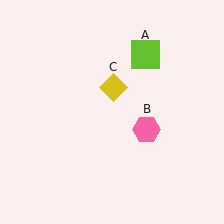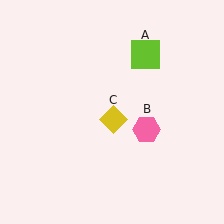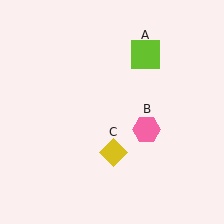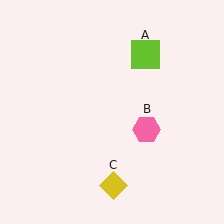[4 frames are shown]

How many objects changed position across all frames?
1 object changed position: yellow diamond (object C).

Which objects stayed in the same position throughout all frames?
Lime square (object A) and pink hexagon (object B) remained stationary.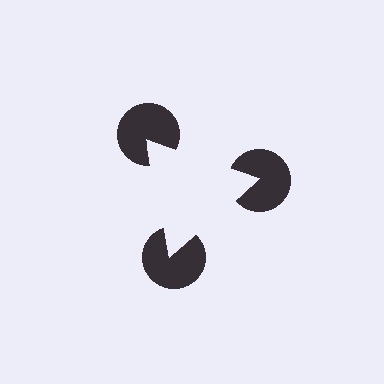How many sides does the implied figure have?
3 sides.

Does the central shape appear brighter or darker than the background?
It typically appears slightly brighter than the background, even though no actual brightness change is drawn.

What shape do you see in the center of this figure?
An illusory triangle — its edges are inferred from the aligned wedge cuts in the pac-man discs, not physically drawn.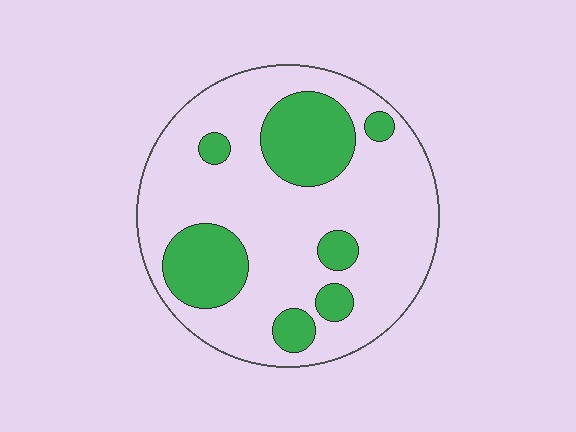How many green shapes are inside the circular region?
7.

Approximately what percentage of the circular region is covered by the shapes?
Approximately 25%.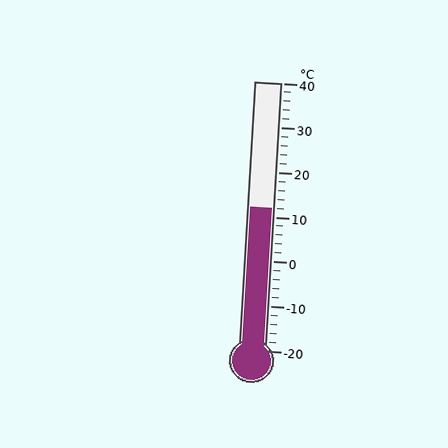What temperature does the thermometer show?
The thermometer shows approximately 12°C.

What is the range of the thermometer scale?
The thermometer scale ranges from -20°C to 40°C.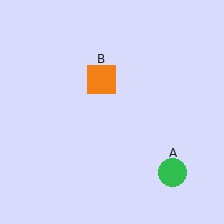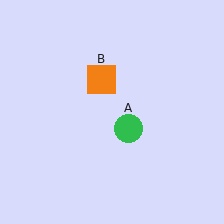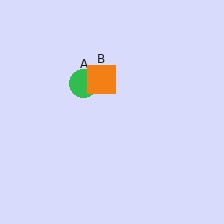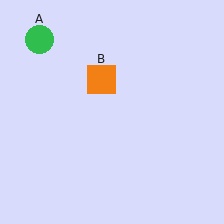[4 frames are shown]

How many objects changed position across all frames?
1 object changed position: green circle (object A).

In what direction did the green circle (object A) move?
The green circle (object A) moved up and to the left.